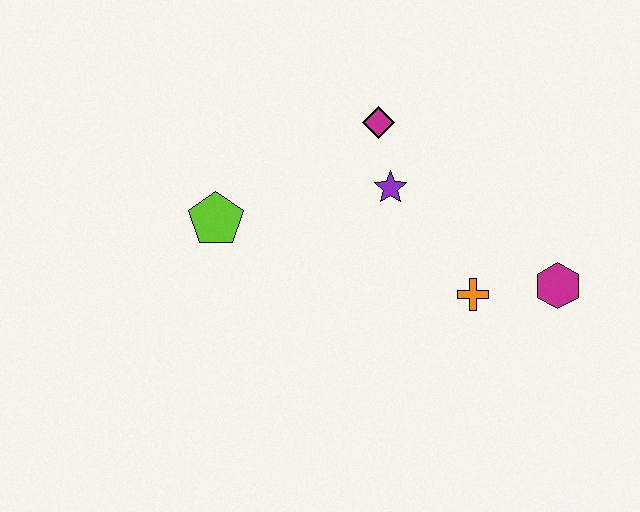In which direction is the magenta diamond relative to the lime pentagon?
The magenta diamond is to the right of the lime pentagon.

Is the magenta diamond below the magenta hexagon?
No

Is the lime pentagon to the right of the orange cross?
No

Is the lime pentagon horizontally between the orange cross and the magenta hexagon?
No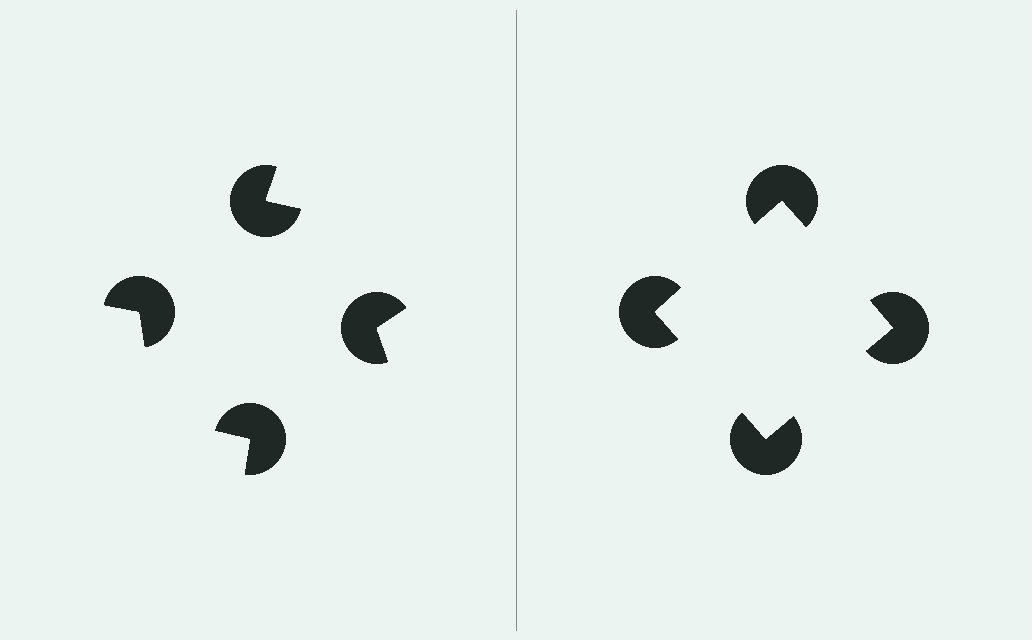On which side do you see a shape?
An illusory square appears on the right side. On the left side the wedge cuts are rotated, so no coherent shape forms.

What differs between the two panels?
The pac-man discs are positioned identically on both sides; only the wedge orientations differ. On the right they align to a square; on the left they are misaligned.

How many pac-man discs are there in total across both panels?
8 — 4 on each side.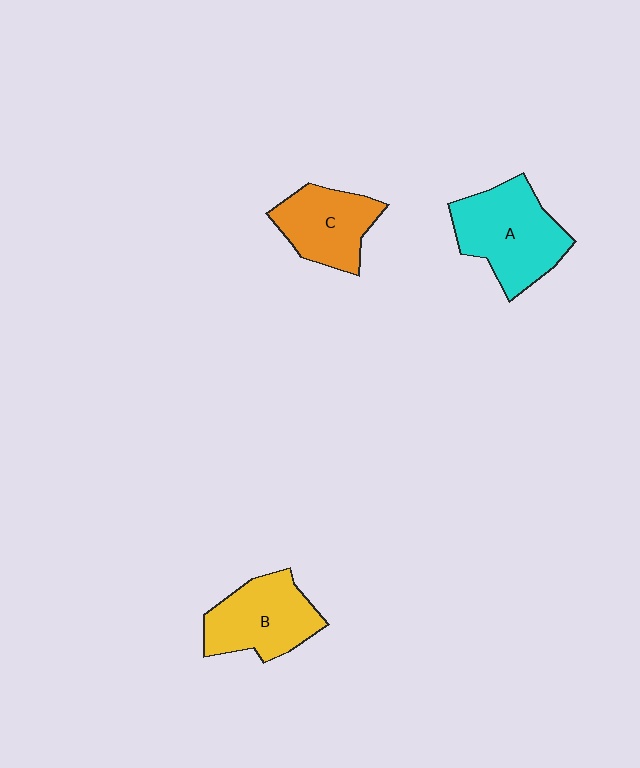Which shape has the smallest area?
Shape C (orange).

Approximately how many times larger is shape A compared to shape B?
Approximately 1.2 times.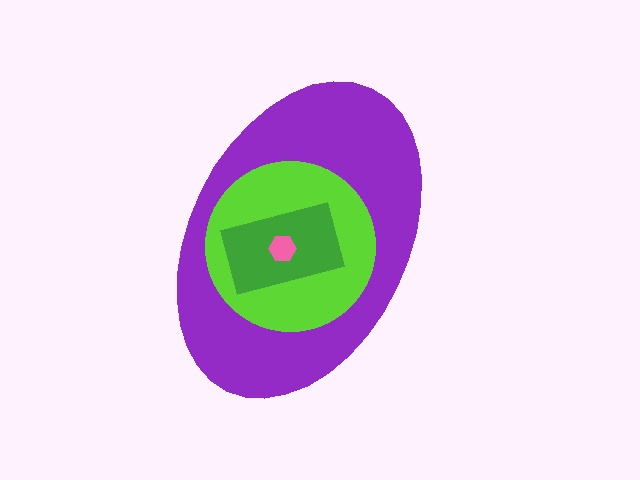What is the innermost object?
The pink hexagon.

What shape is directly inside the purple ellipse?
The lime circle.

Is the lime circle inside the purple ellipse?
Yes.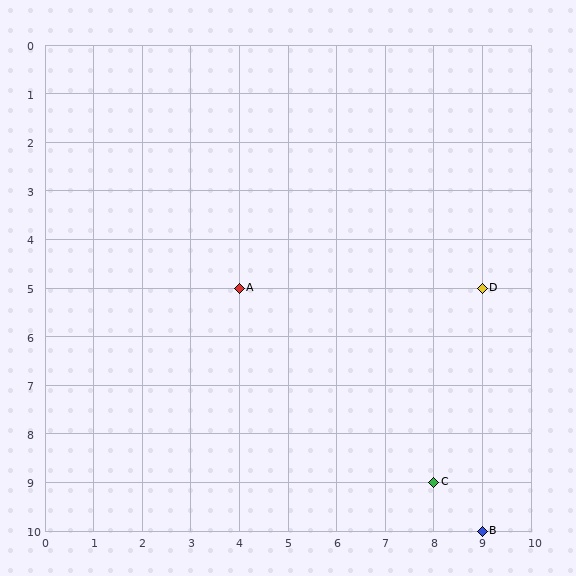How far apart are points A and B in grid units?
Points A and B are 5 columns and 5 rows apart (about 7.1 grid units diagonally).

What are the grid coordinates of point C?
Point C is at grid coordinates (8, 9).